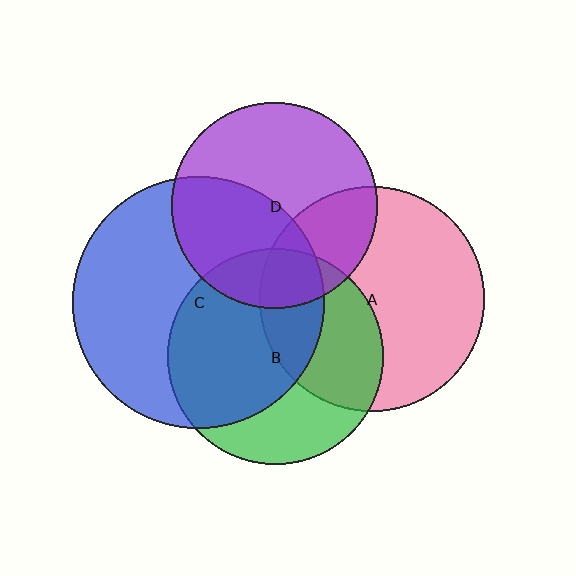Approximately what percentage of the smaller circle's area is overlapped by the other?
Approximately 30%.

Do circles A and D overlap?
Yes.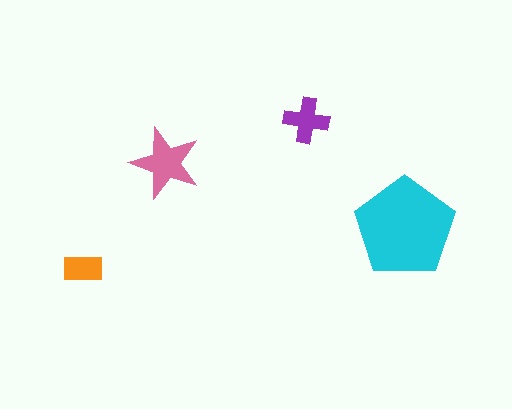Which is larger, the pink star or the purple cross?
The pink star.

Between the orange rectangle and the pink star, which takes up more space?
The pink star.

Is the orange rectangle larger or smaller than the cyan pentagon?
Smaller.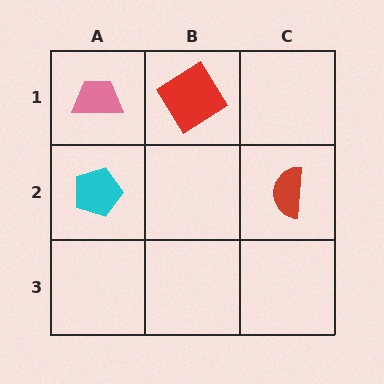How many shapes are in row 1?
2 shapes.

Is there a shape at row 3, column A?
No, that cell is empty.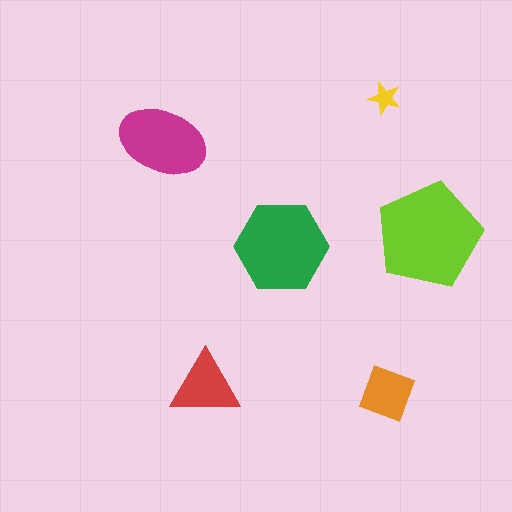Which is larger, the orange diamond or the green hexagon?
The green hexagon.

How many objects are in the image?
There are 6 objects in the image.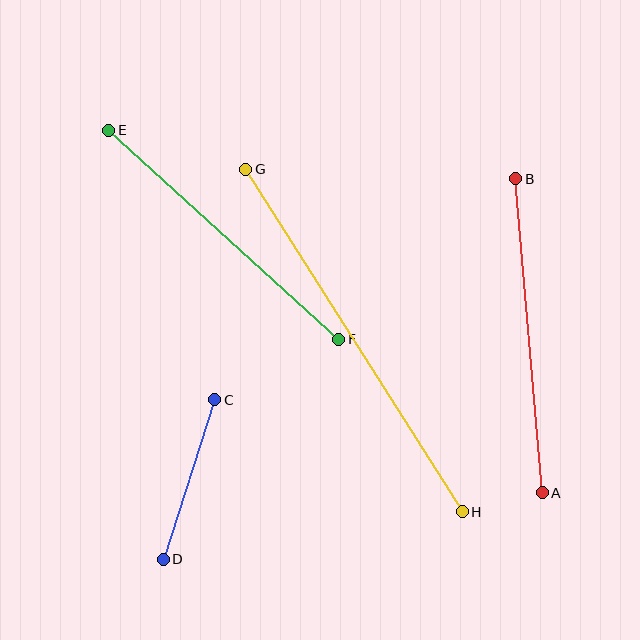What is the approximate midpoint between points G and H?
The midpoint is at approximately (354, 340) pixels.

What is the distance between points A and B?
The distance is approximately 315 pixels.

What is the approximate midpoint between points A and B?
The midpoint is at approximately (529, 336) pixels.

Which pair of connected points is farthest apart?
Points G and H are farthest apart.